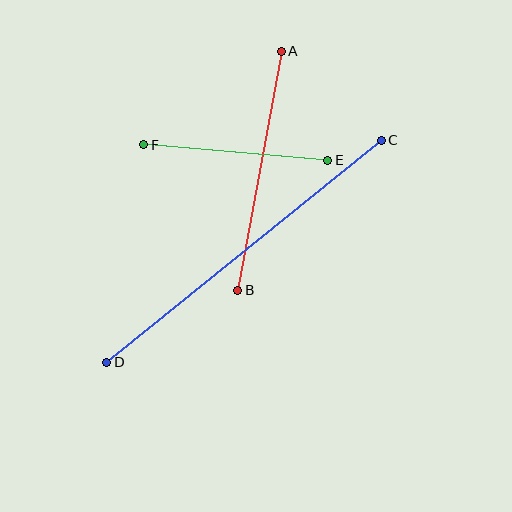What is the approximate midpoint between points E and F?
The midpoint is at approximately (236, 152) pixels.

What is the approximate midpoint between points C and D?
The midpoint is at approximately (244, 251) pixels.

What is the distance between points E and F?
The distance is approximately 185 pixels.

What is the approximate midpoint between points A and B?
The midpoint is at approximately (259, 171) pixels.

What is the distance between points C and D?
The distance is approximately 353 pixels.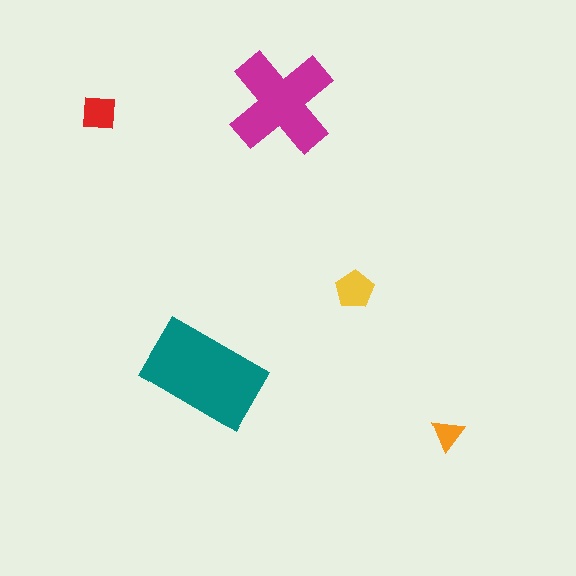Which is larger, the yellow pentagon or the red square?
The yellow pentagon.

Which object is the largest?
The teal rectangle.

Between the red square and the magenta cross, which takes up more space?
The magenta cross.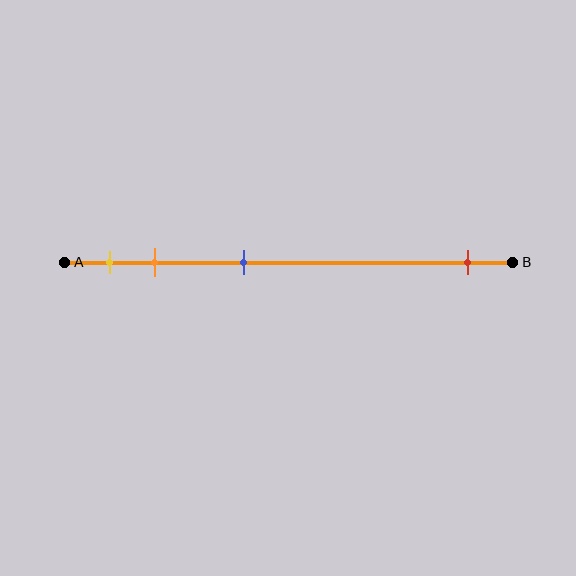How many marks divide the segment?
There are 4 marks dividing the segment.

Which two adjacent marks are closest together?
The yellow and orange marks are the closest adjacent pair.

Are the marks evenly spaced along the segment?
No, the marks are not evenly spaced.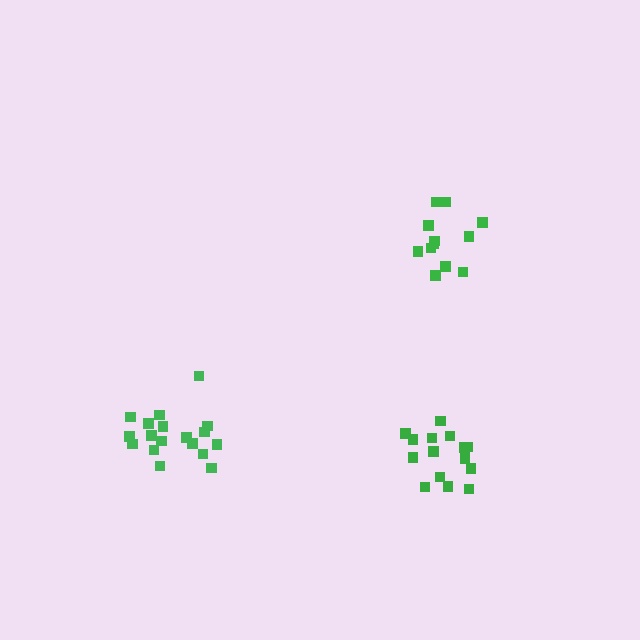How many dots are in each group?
Group 1: 12 dots, Group 2: 18 dots, Group 3: 16 dots (46 total).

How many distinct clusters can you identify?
There are 3 distinct clusters.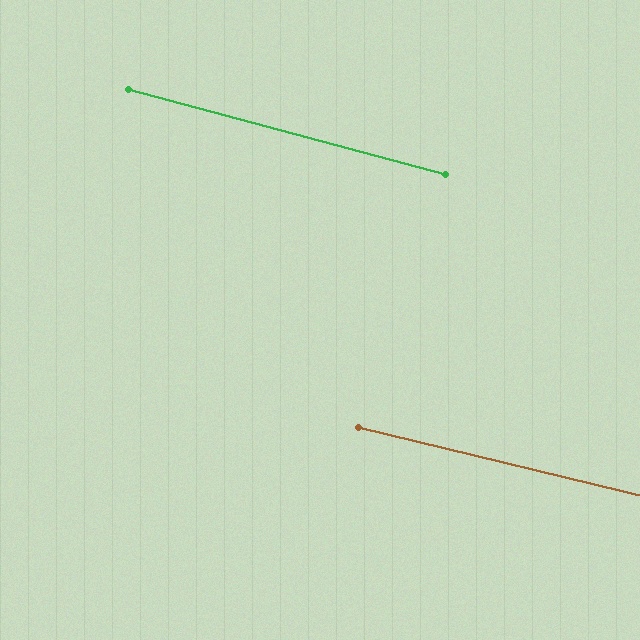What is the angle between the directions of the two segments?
Approximately 1 degree.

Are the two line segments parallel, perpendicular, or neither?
Parallel — their directions differ by only 1.3°.